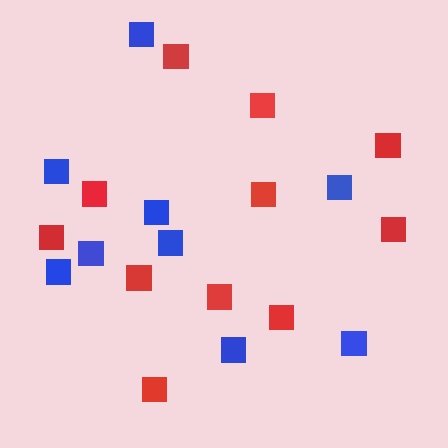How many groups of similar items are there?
There are 2 groups: one group of red squares (11) and one group of blue squares (9).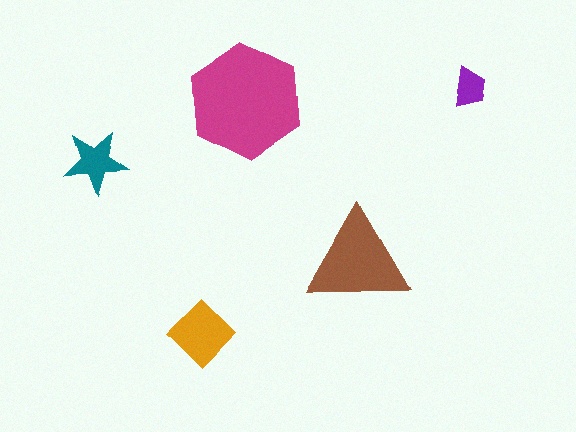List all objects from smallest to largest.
The purple trapezoid, the teal star, the orange diamond, the brown triangle, the magenta hexagon.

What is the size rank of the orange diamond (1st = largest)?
3rd.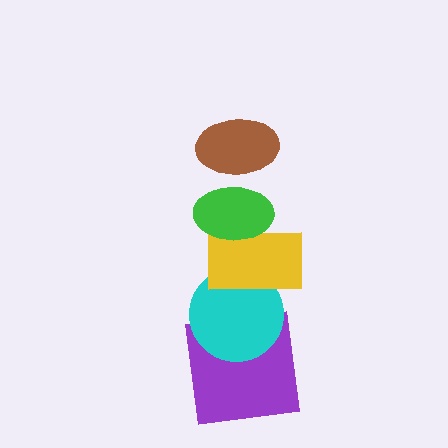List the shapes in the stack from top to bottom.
From top to bottom: the brown ellipse, the green ellipse, the yellow rectangle, the cyan circle, the purple square.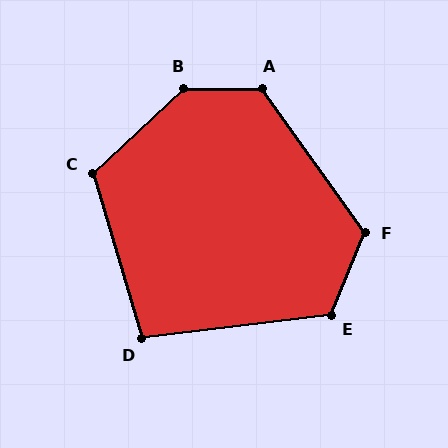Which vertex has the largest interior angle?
B, at approximately 138 degrees.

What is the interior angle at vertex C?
Approximately 116 degrees (obtuse).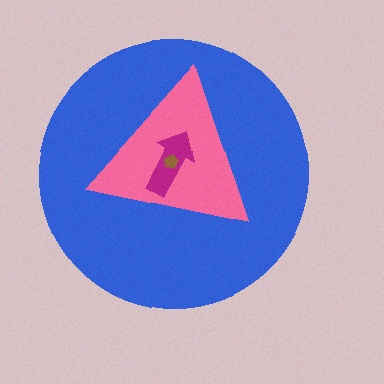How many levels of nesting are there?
4.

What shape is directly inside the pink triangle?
The magenta arrow.